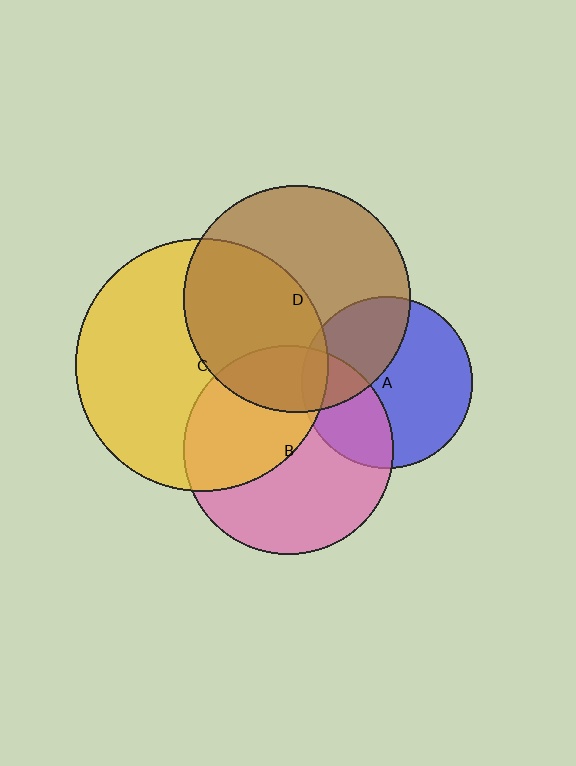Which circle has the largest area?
Circle C (yellow).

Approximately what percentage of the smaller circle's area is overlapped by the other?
Approximately 45%.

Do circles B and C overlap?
Yes.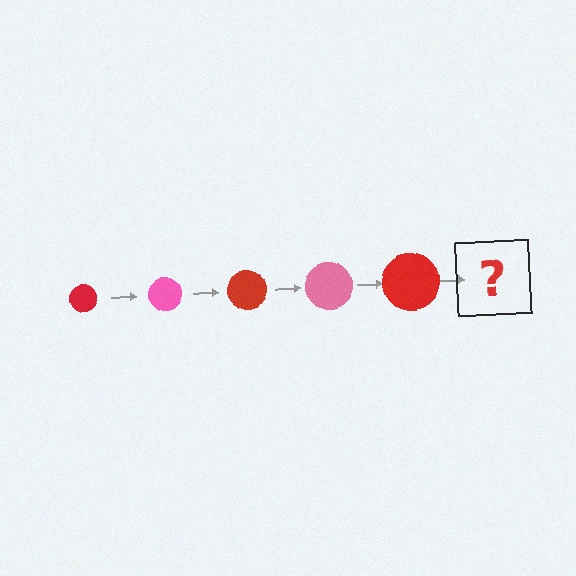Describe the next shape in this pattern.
It should be a pink circle, larger than the previous one.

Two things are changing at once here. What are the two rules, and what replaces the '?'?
The two rules are that the circle grows larger each step and the color cycles through red and pink. The '?' should be a pink circle, larger than the previous one.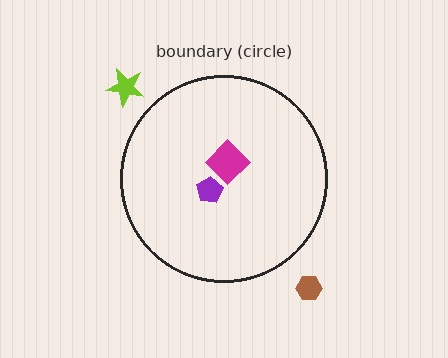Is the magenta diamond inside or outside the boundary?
Inside.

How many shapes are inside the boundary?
2 inside, 2 outside.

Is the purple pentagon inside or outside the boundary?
Inside.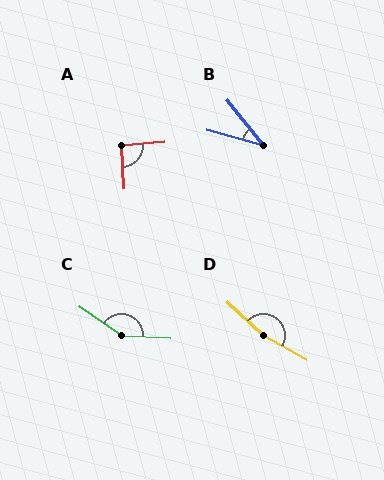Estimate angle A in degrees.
Approximately 92 degrees.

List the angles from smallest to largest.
B (36°), A (92°), C (149°), D (167°).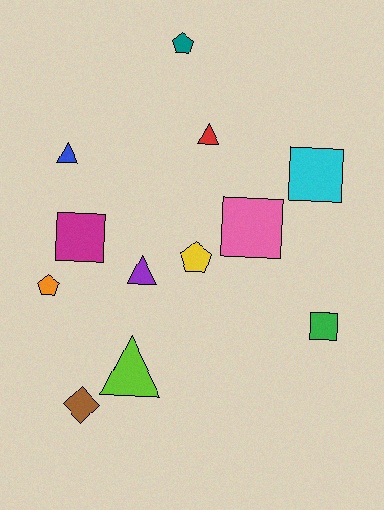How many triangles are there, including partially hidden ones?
There are 4 triangles.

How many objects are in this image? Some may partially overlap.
There are 12 objects.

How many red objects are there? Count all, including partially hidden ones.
There is 1 red object.